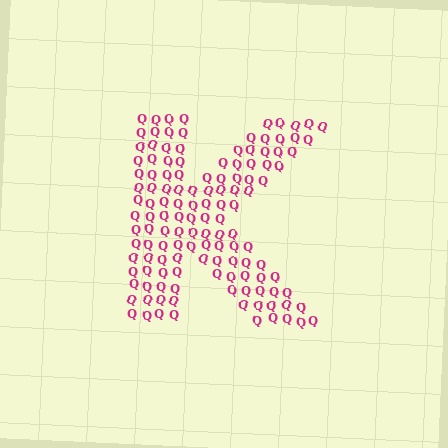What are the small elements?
The small elements are letter Q's.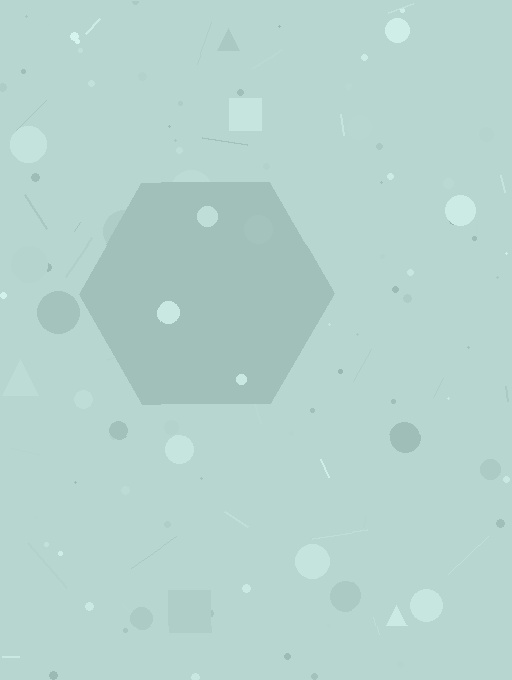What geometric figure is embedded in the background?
A hexagon is embedded in the background.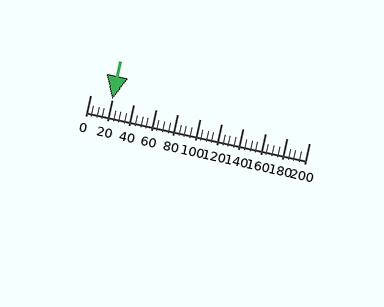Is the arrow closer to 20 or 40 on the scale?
The arrow is closer to 20.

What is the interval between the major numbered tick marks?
The major tick marks are spaced 20 units apart.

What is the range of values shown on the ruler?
The ruler shows values from 0 to 200.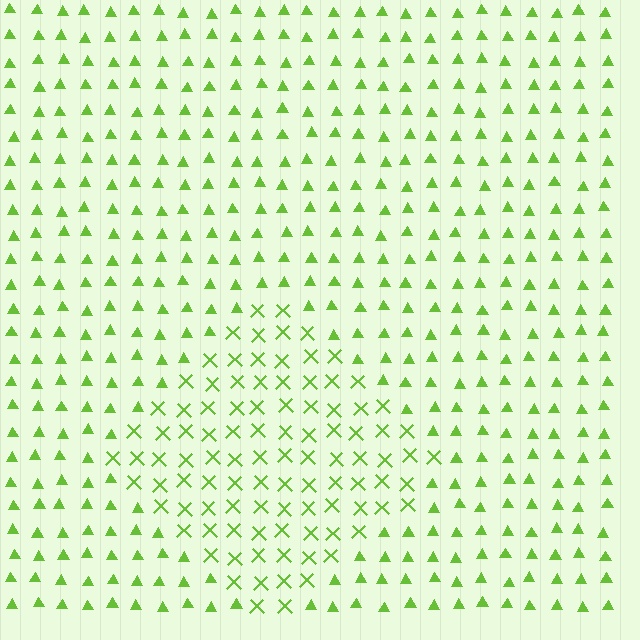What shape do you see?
I see a diamond.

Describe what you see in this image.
The image is filled with small lime elements arranged in a uniform grid. A diamond-shaped region contains X marks, while the surrounding area contains triangles. The boundary is defined purely by the change in element shape.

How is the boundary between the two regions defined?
The boundary is defined by a change in element shape: X marks inside vs. triangles outside. All elements share the same color and spacing.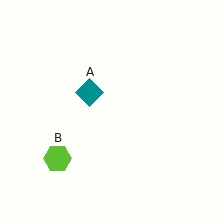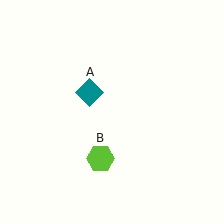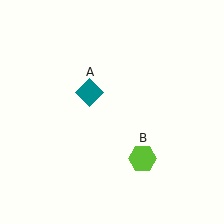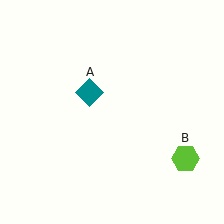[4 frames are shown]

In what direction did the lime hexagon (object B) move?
The lime hexagon (object B) moved right.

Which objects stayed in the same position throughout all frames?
Teal diamond (object A) remained stationary.